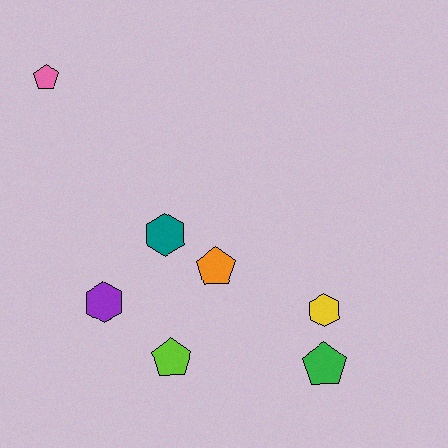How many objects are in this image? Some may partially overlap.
There are 7 objects.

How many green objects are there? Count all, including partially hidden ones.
There is 1 green object.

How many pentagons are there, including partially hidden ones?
There are 4 pentagons.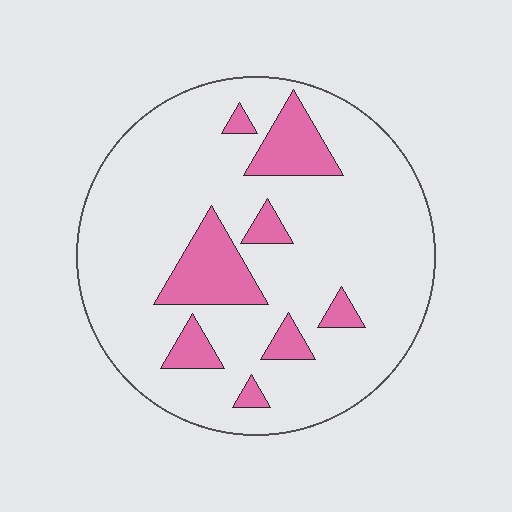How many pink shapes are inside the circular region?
8.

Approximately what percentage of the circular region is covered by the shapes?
Approximately 15%.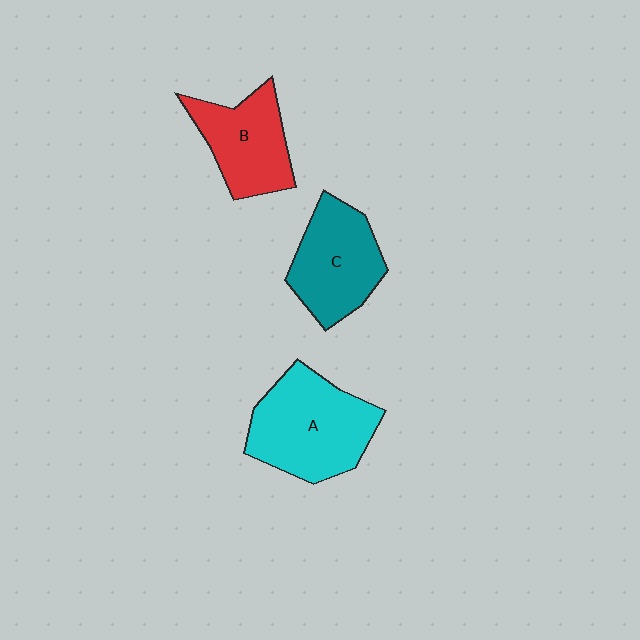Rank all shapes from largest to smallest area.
From largest to smallest: A (cyan), C (teal), B (red).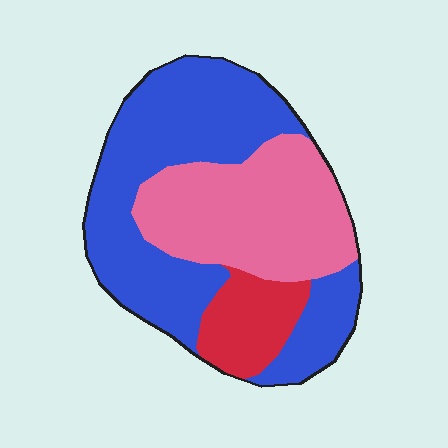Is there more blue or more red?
Blue.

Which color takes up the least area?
Red, at roughly 15%.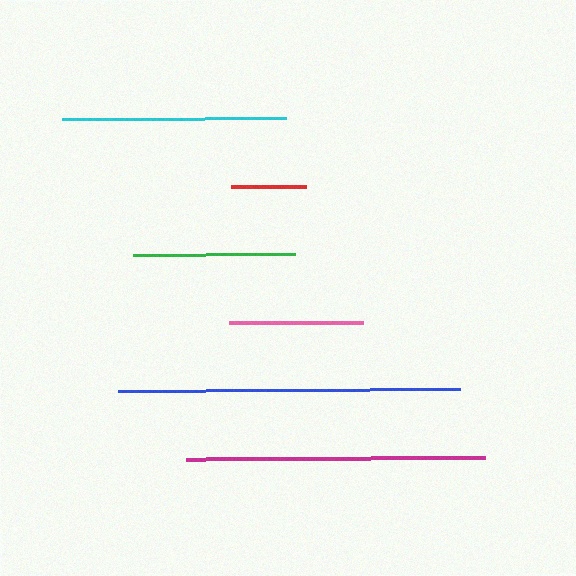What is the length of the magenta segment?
The magenta segment is approximately 300 pixels long.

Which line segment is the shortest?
The red line is the shortest at approximately 74 pixels.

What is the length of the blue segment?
The blue segment is approximately 342 pixels long.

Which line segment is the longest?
The blue line is the longest at approximately 342 pixels.